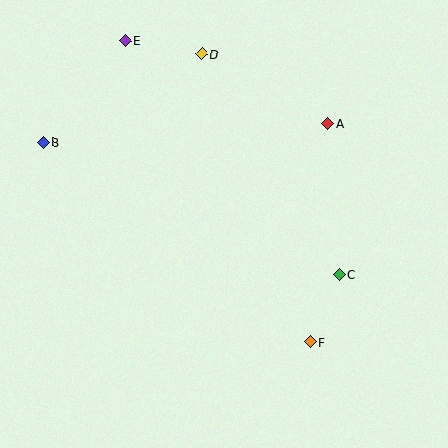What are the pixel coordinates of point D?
Point D is at (201, 54).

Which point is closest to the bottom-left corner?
Point B is closest to the bottom-left corner.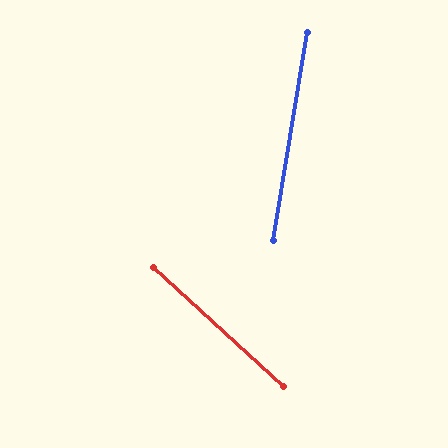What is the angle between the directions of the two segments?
Approximately 57 degrees.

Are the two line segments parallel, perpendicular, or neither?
Neither parallel nor perpendicular — they differ by about 57°.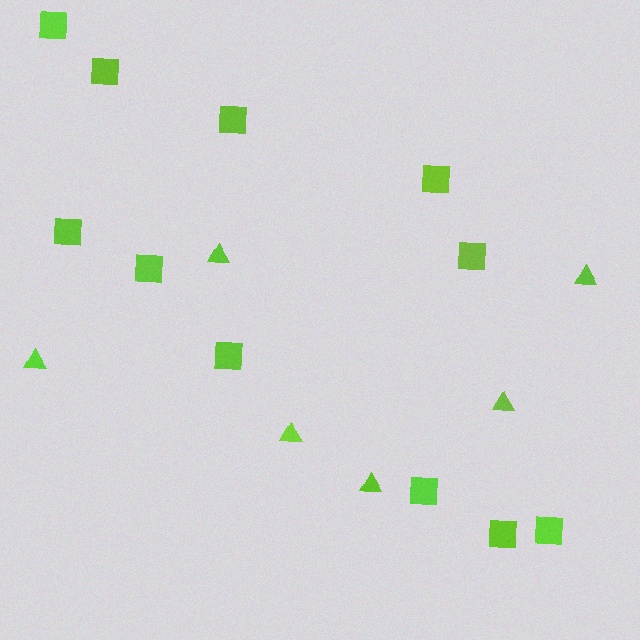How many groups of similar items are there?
There are 2 groups: one group of squares (11) and one group of triangles (6).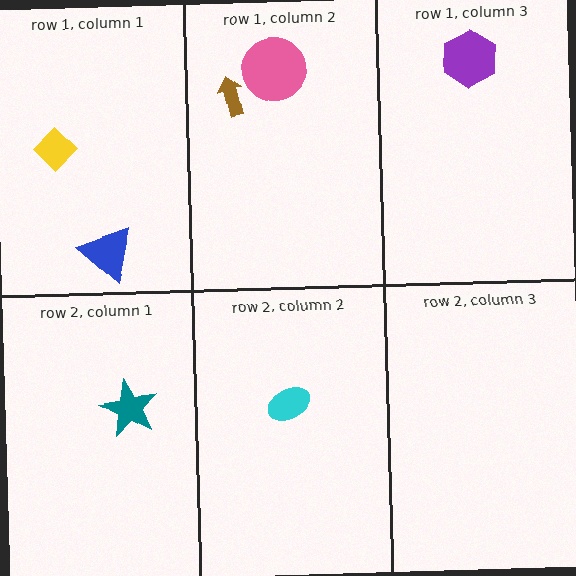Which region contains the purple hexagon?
The row 1, column 3 region.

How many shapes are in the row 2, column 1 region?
1.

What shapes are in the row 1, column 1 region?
The yellow diamond, the blue triangle.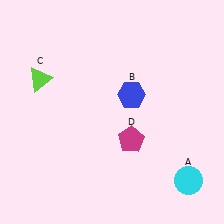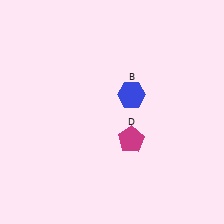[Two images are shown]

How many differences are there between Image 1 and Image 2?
There are 2 differences between the two images.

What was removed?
The cyan circle (A), the lime triangle (C) were removed in Image 2.